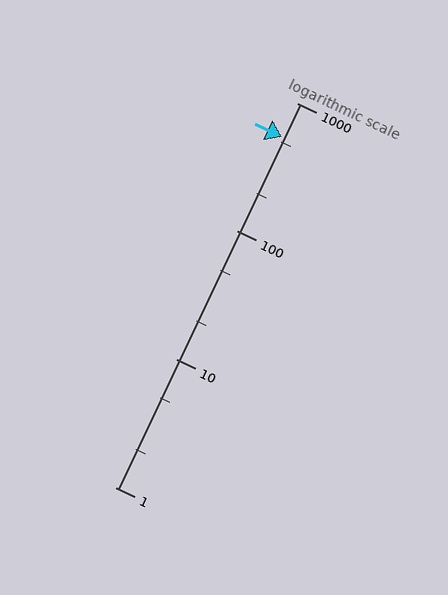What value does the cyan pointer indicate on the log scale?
The pointer indicates approximately 540.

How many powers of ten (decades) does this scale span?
The scale spans 3 decades, from 1 to 1000.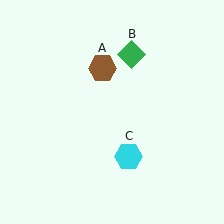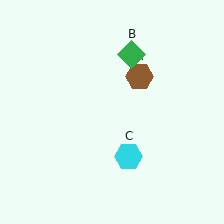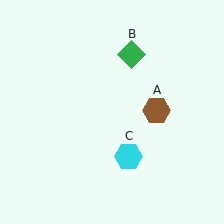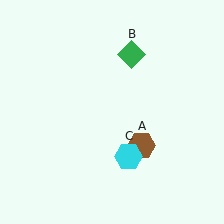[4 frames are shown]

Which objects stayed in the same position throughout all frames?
Green diamond (object B) and cyan hexagon (object C) remained stationary.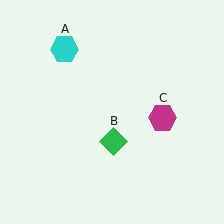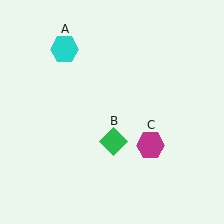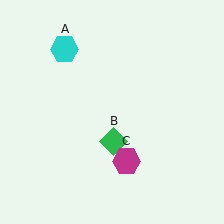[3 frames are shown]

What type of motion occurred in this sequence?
The magenta hexagon (object C) rotated clockwise around the center of the scene.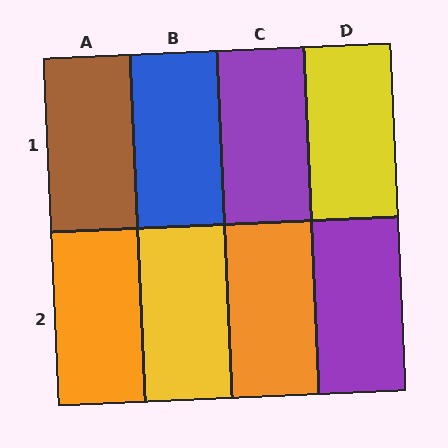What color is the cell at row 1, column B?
Blue.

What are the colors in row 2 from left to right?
Orange, yellow, orange, purple.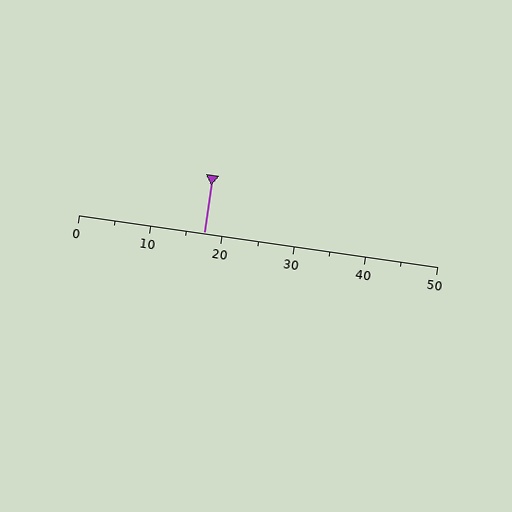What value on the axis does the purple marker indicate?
The marker indicates approximately 17.5.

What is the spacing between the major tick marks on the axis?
The major ticks are spaced 10 apart.